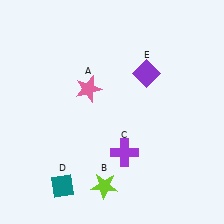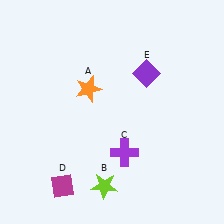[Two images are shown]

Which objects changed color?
A changed from pink to orange. D changed from teal to magenta.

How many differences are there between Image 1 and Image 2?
There are 2 differences between the two images.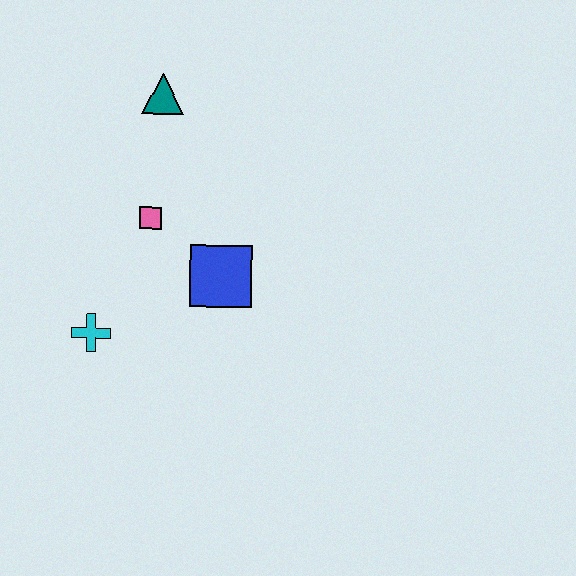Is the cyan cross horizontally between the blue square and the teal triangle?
No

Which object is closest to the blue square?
The pink square is closest to the blue square.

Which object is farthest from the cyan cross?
The teal triangle is farthest from the cyan cross.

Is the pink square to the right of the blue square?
No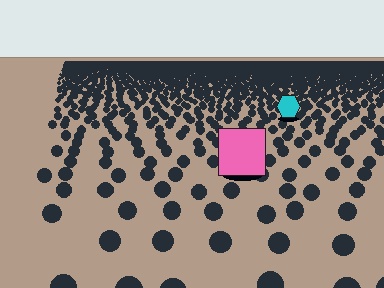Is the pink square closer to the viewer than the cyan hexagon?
Yes. The pink square is closer — you can tell from the texture gradient: the ground texture is coarser near it.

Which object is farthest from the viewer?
The cyan hexagon is farthest from the viewer. It appears smaller and the ground texture around it is denser.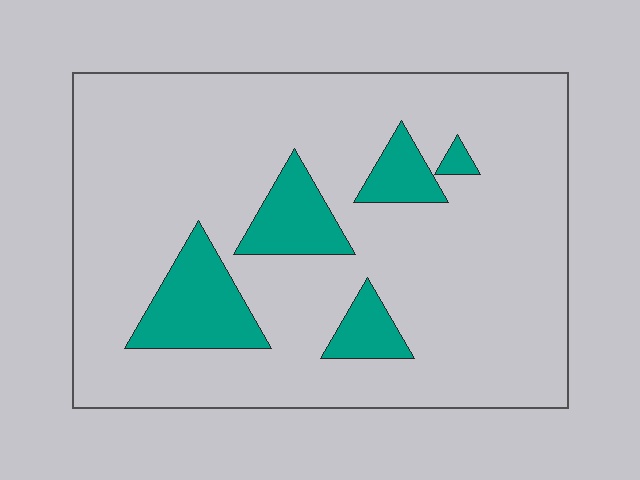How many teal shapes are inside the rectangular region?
5.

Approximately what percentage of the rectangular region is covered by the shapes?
Approximately 15%.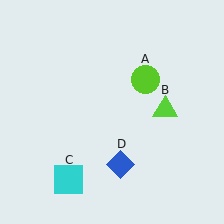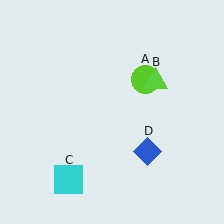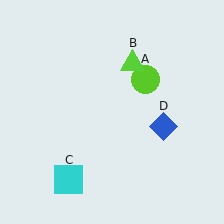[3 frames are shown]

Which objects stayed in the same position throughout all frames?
Lime circle (object A) and cyan square (object C) remained stationary.